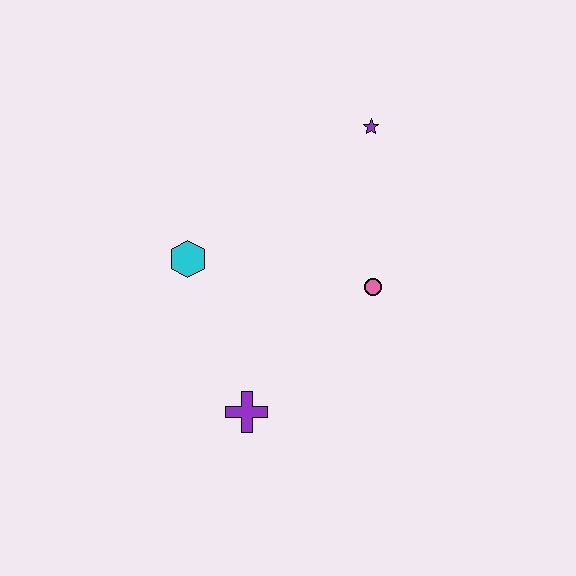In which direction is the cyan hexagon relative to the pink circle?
The cyan hexagon is to the left of the pink circle.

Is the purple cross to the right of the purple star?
No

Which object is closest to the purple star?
The pink circle is closest to the purple star.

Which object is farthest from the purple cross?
The purple star is farthest from the purple cross.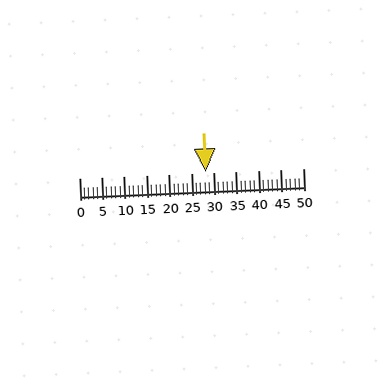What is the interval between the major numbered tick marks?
The major tick marks are spaced 5 units apart.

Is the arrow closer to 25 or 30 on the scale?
The arrow is closer to 30.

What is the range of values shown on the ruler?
The ruler shows values from 0 to 50.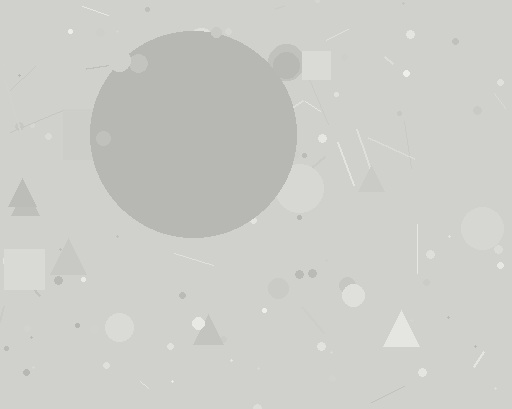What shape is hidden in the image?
A circle is hidden in the image.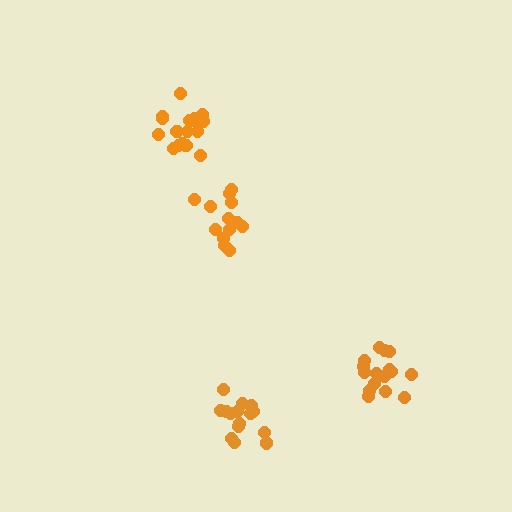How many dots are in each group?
Group 1: 15 dots, Group 2: 16 dots, Group 3: 13 dots, Group 4: 18 dots (62 total).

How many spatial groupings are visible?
There are 4 spatial groupings.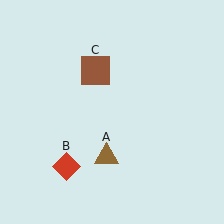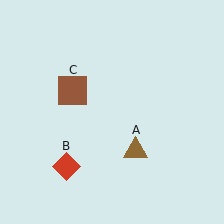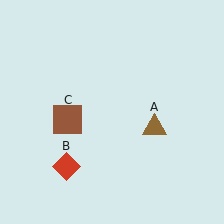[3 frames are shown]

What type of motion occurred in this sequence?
The brown triangle (object A), brown square (object C) rotated counterclockwise around the center of the scene.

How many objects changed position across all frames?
2 objects changed position: brown triangle (object A), brown square (object C).